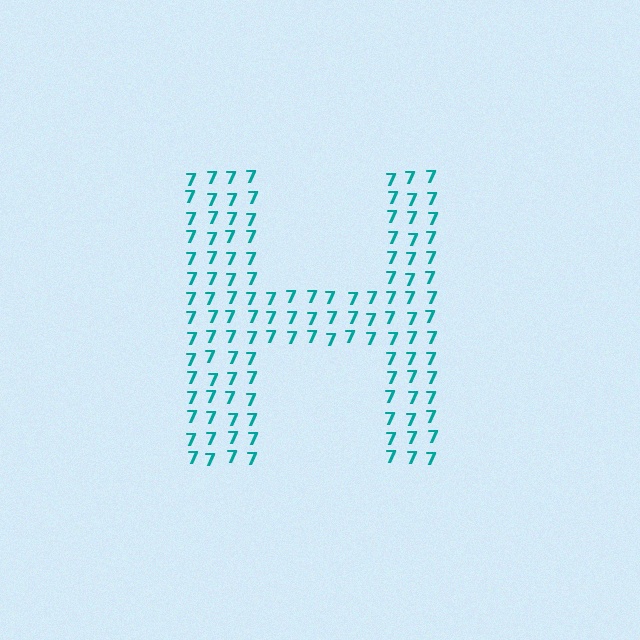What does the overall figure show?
The overall figure shows the letter H.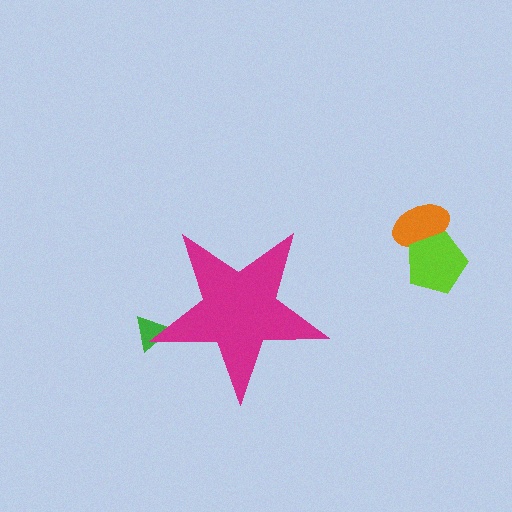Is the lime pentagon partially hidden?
No, the lime pentagon is fully visible.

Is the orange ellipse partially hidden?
No, the orange ellipse is fully visible.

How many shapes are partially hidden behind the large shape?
1 shape is partially hidden.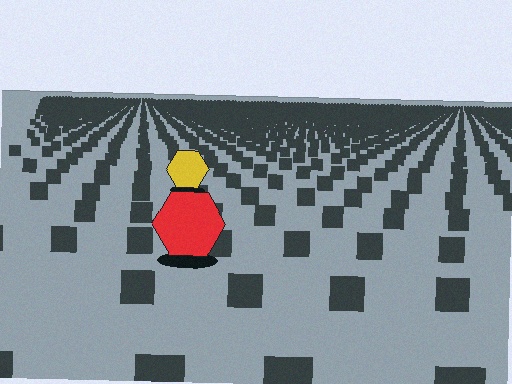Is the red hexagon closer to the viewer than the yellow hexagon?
Yes. The red hexagon is closer — you can tell from the texture gradient: the ground texture is coarser near it.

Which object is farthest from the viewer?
The yellow hexagon is farthest from the viewer. It appears smaller and the ground texture around it is denser.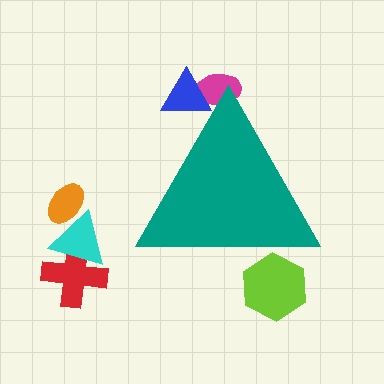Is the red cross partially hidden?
No, the red cross is fully visible.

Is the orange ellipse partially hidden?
No, the orange ellipse is fully visible.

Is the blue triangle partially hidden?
Yes, the blue triangle is partially hidden behind the teal triangle.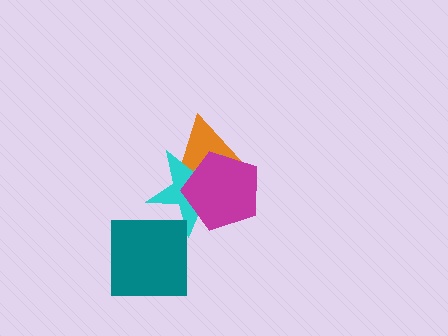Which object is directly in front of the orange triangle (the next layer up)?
The cyan star is directly in front of the orange triangle.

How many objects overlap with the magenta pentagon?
2 objects overlap with the magenta pentagon.